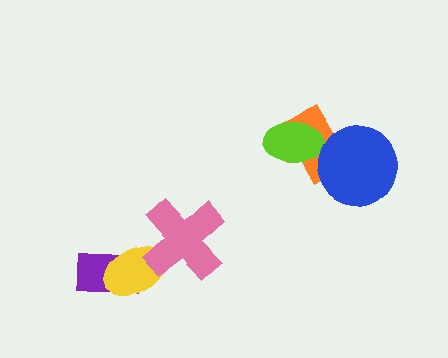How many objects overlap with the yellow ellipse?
2 objects overlap with the yellow ellipse.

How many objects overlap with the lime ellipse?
1 object overlaps with the lime ellipse.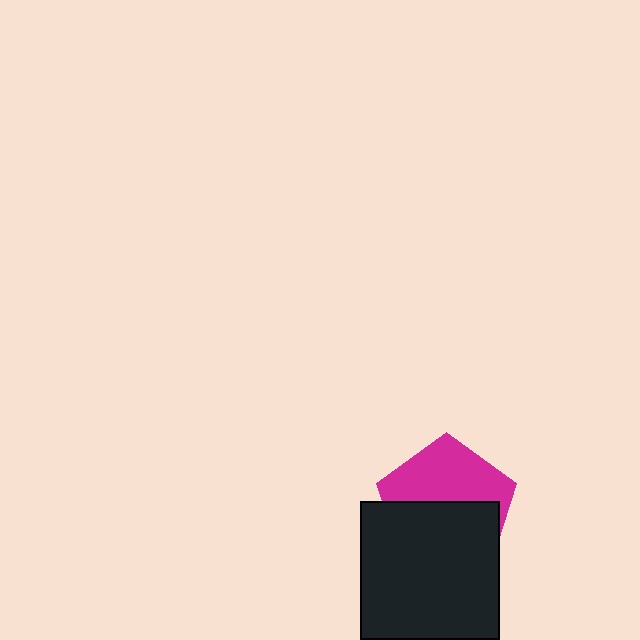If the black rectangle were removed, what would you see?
You would see the complete magenta pentagon.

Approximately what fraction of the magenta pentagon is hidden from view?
Roughly 52% of the magenta pentagon is hidden behind the black rectangle.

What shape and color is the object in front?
The object in front is a black rectangle.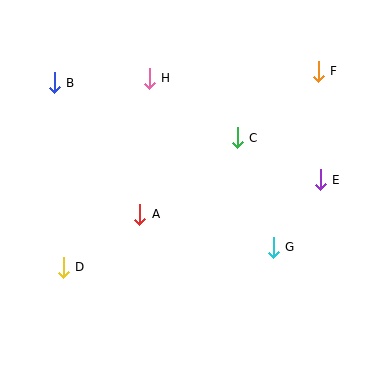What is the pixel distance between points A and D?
The distance between A and D is 94 pixels.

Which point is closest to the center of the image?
Point A at (140, 214) is closest to the center.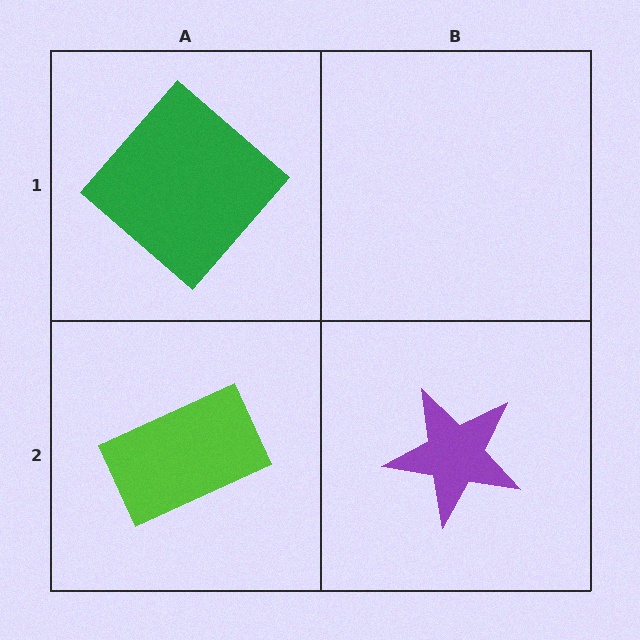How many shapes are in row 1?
1 shape.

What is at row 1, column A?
A green diamond.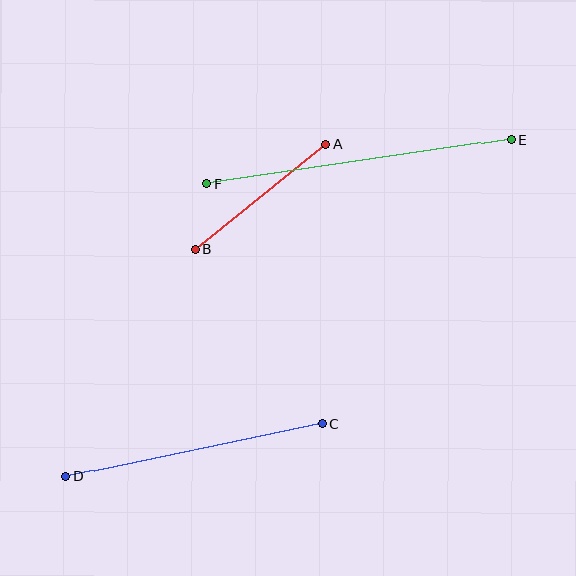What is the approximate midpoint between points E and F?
The midpoint is at approximately (359, 162) pixels.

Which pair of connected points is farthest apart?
Points E and F are farthest apart.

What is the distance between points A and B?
The distance is approximately 167 pixels.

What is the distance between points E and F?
The distance is approximately 308 pixels.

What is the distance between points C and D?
The distance is approximately 262 pixels.